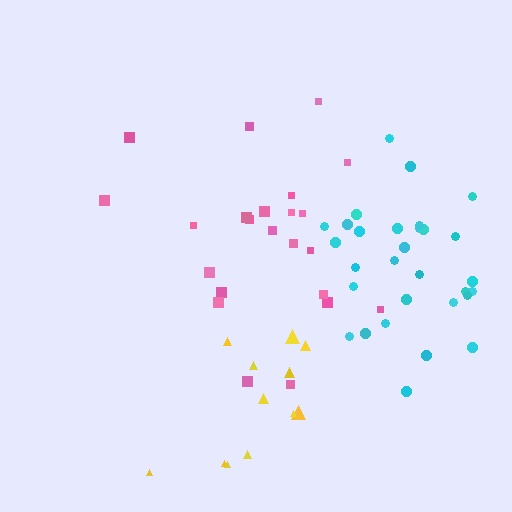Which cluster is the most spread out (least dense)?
Yellow.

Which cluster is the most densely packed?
Pink.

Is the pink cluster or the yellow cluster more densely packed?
Pink.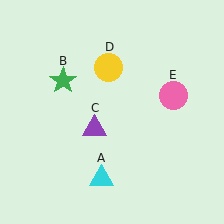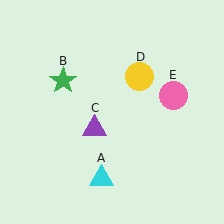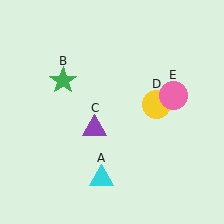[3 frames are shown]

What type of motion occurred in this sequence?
The yellow circle (object D) rotated clockwise around the center of the scene.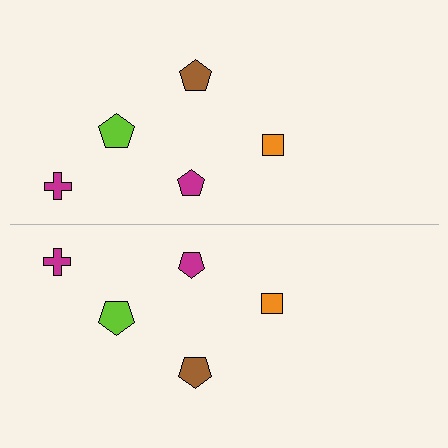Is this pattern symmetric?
Yes, this pattern has bilateral (reflection) symmetry.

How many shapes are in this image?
There are 10 shapes in this image.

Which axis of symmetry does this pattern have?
The pattern has a horizontal axis of symmetry running through the center of the image.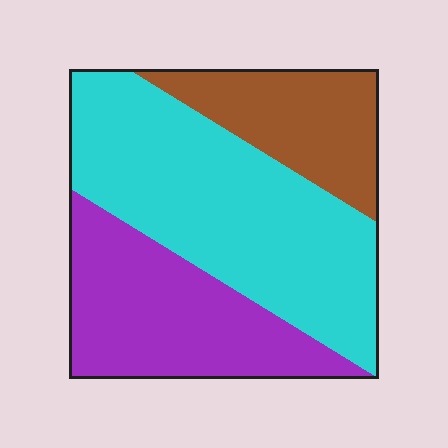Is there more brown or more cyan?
Cyan.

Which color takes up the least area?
Brown, at roughly 20%.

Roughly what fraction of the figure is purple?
Purple covers around 30% of the figure.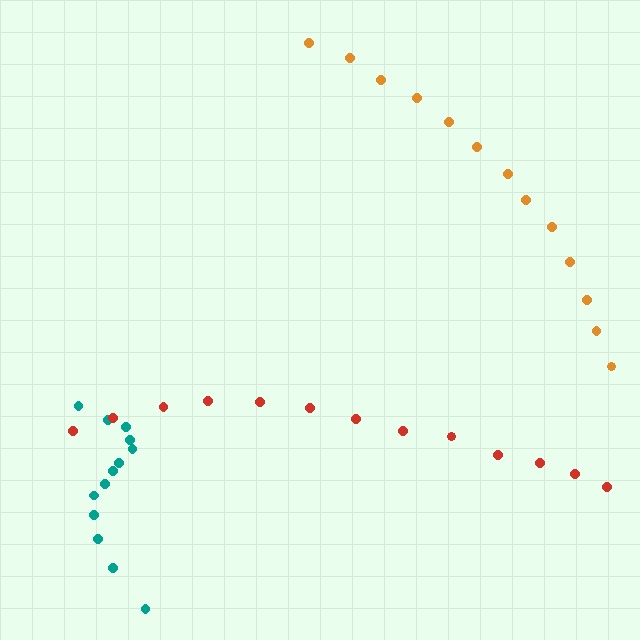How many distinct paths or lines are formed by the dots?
There are 3 distinct paths.